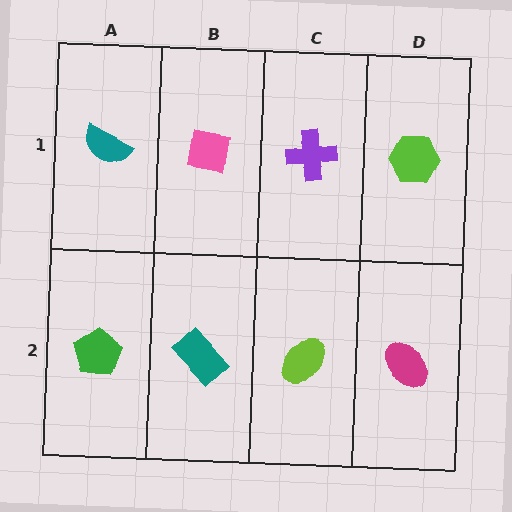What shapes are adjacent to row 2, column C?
A purple cross (row 1, column C), a teal rectangle (row 2, column B), a magenta ellipse (row 2, column D).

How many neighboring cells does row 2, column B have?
3.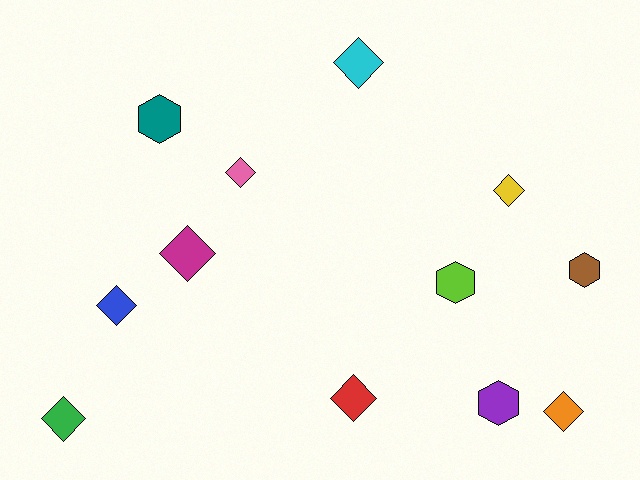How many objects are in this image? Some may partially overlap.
There are 12 objects.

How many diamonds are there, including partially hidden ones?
There are 8 diamonds.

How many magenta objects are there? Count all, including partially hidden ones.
There is 1 magenta object.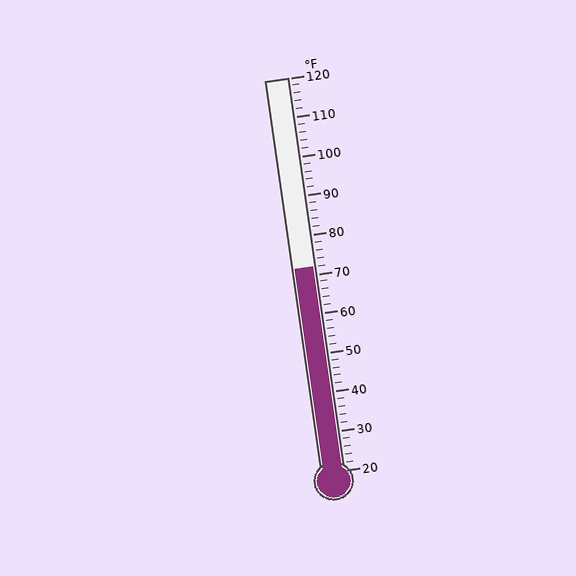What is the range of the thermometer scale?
The thermometer scale ranges from 20°F to 120°F.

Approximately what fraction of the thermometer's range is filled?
The thermometer is filled to approximately 50% of its range.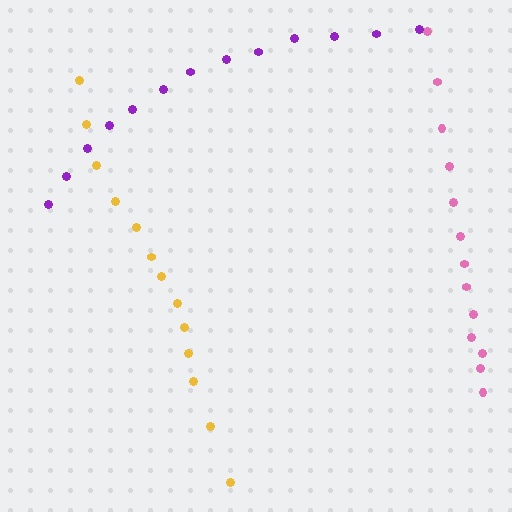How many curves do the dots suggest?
There are 3 distinct paths.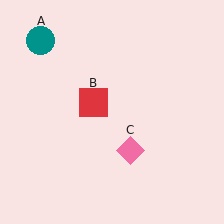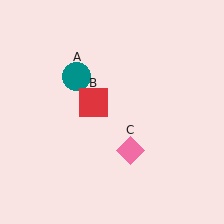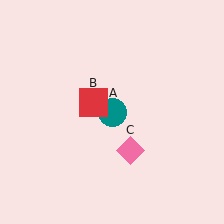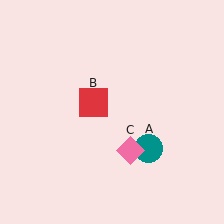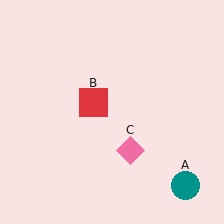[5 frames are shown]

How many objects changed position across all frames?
1 object changed position: teal circle (object A).